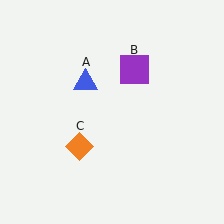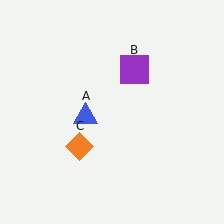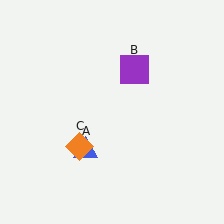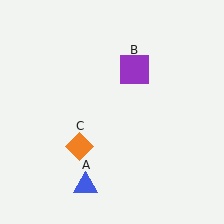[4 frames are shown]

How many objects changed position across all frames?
1 object changed position: blue triangle (object A).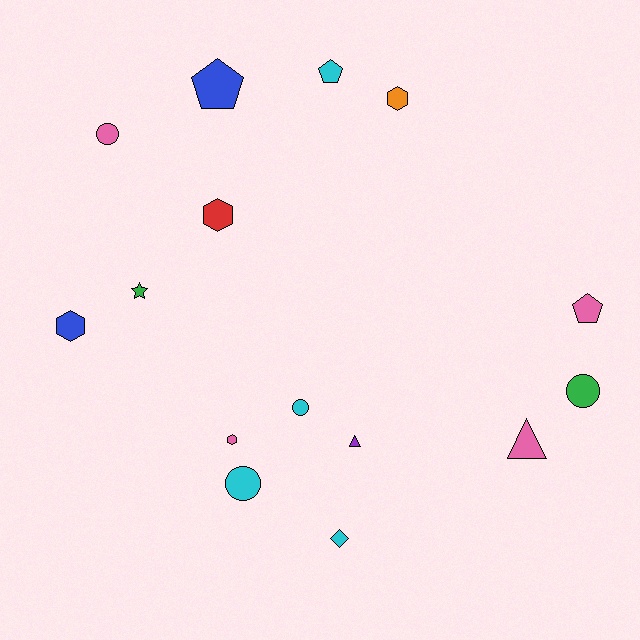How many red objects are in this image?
There is 1 red object.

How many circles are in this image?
There are 4 circles.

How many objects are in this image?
There are 15 objects.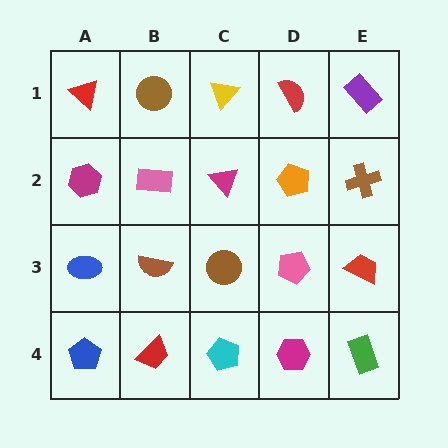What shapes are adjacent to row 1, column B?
A pink rectangle (row 2, column B), a red triangle (row 1, column A), a yellow triangle (row 1, column C).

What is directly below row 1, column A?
A magenta hexagon.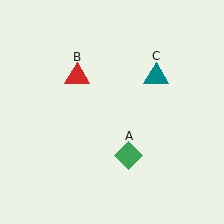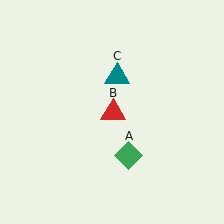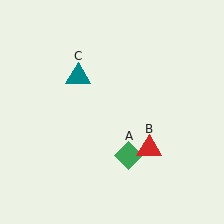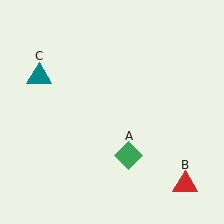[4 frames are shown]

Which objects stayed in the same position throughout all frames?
Green diamond (object A) remained stationary.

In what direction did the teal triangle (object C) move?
The teal triangle (object C) moved left.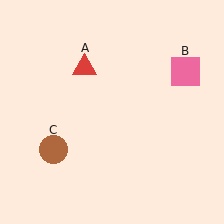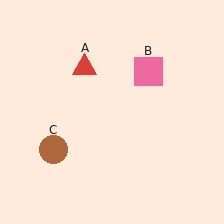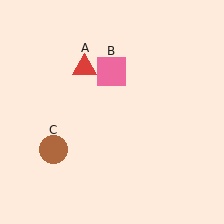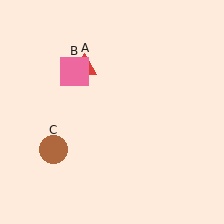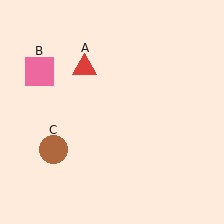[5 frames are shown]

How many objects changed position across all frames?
1 object changed position: pink square (object B).